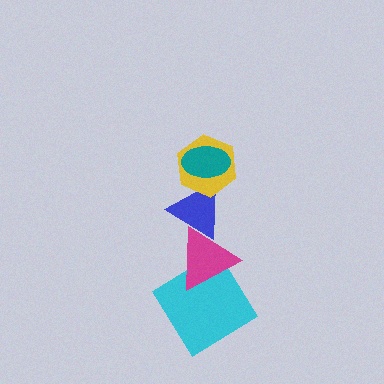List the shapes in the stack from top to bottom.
From top to bottom: the teal ellipse, the yellow hexagon, the blue triangle, the magenta triangle, the cyan diamond.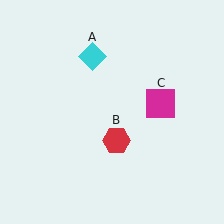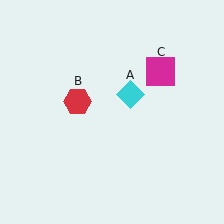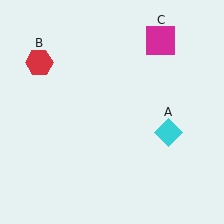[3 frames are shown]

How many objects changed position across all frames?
3 objects changed position: cyan diamond (object A), red hexagon (object B), magenta square (object C).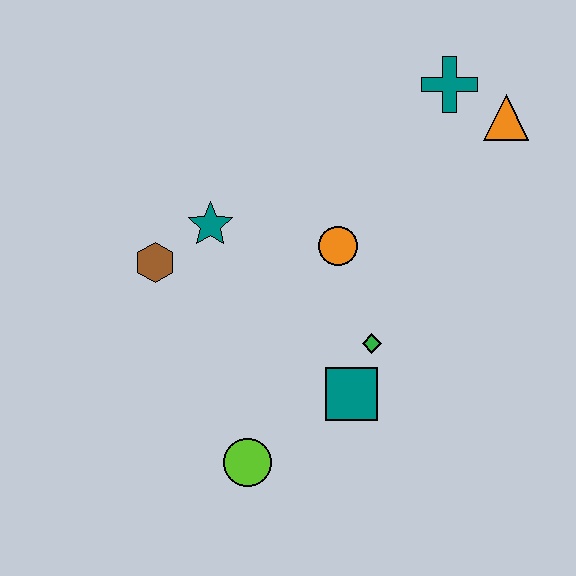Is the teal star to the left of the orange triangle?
Yes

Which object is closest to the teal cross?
The orange triangle is closest to the teal cross.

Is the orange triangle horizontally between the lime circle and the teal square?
No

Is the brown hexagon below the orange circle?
Yes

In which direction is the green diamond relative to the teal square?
The green diamond is above the teal square.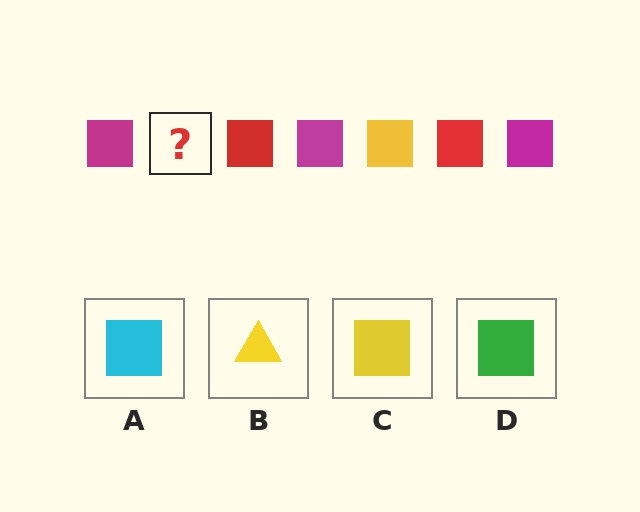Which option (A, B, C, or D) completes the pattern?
C.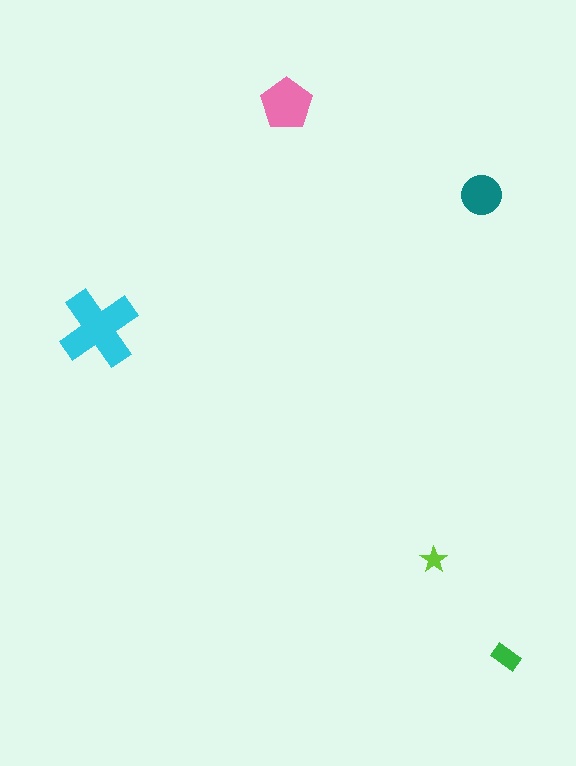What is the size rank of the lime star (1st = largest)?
5th.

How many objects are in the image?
There are 5 objects in the image.